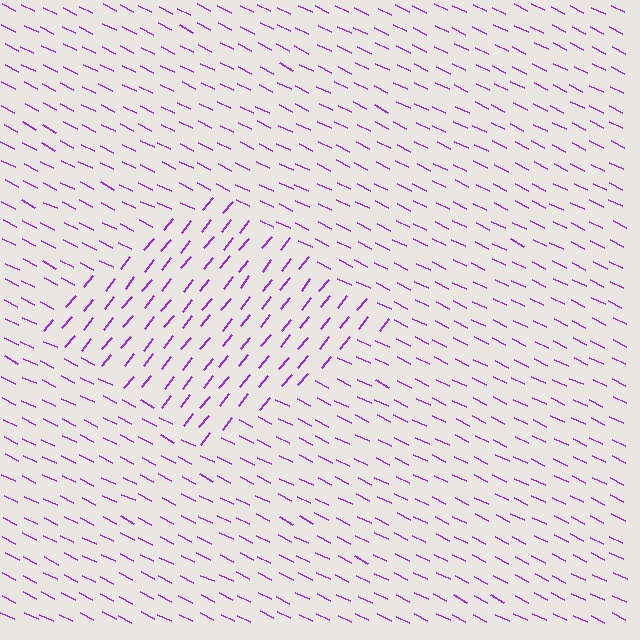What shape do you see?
I see a diamond.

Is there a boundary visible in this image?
Yes, there is a texture boundary formed by a change in line orientation.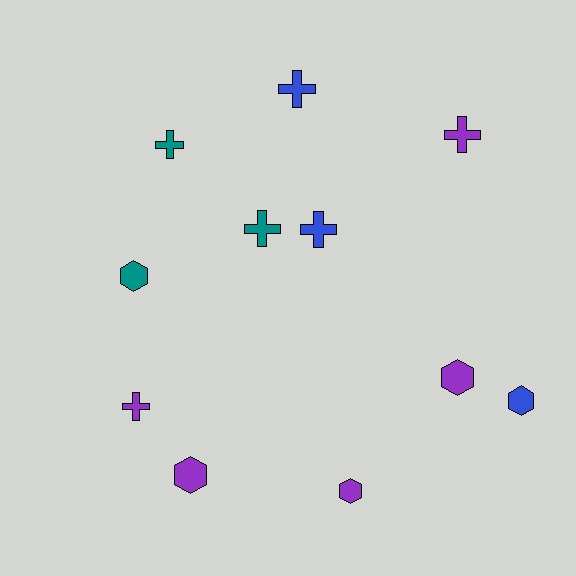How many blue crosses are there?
There are 2 blue crosses.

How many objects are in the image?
There are 11 objects.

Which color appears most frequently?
Purple, with 5 objects.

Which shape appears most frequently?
Cross, with 6 objects.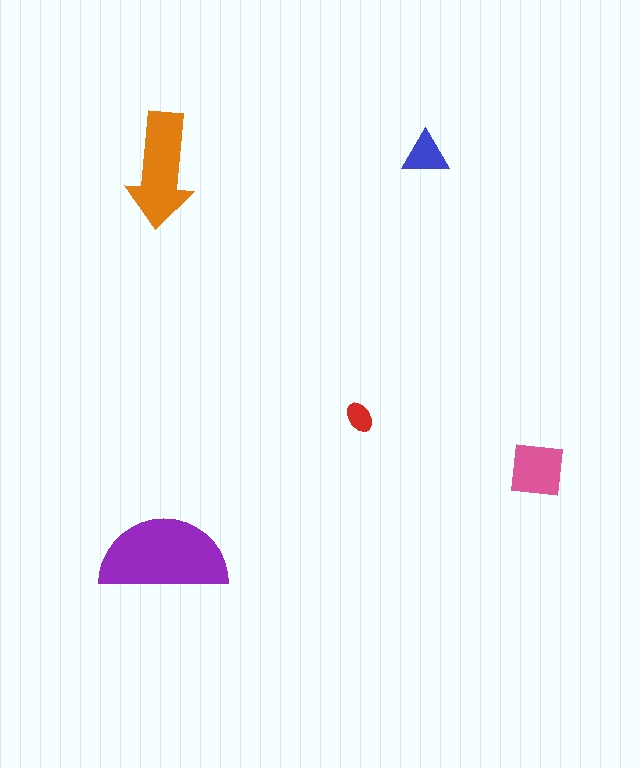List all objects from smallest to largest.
The red ellipse, the blue triangle, the pink square, the orange arrow, the purple semicircle.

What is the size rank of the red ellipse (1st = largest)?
5th.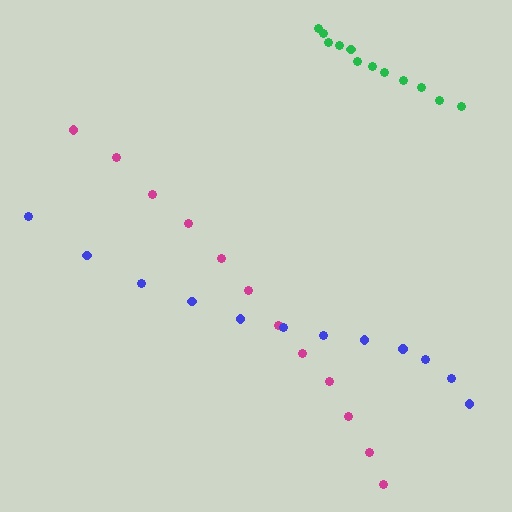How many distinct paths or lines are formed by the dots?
There are 3 distinct paths.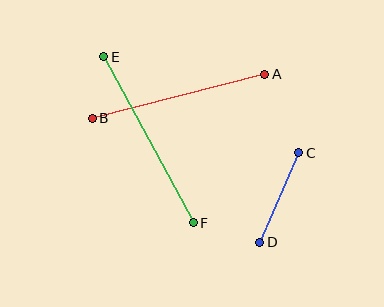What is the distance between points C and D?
The distance is approximately 98 pixels.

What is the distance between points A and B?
The distance is approximately 178 pixels.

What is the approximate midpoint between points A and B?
The midpoint is at approximately (179, 96) pixels.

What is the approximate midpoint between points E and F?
The midpoint is at approximately (148, 140) pixels.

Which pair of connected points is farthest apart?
Points E and F are farthest apart.